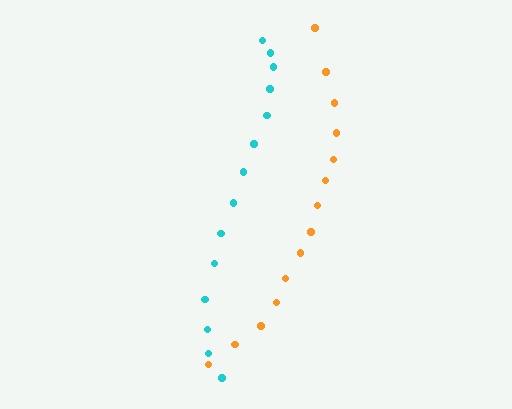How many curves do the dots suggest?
There are 2 distinct paths.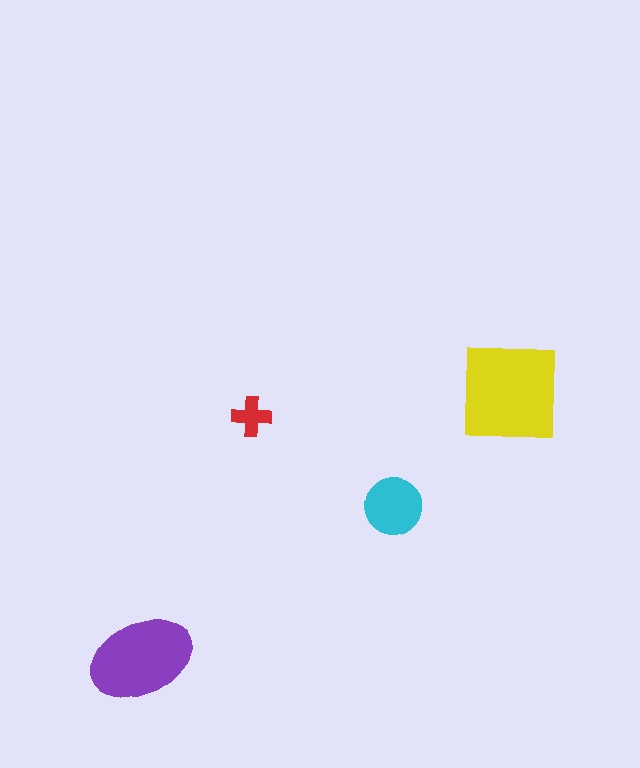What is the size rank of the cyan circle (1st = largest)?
3rd.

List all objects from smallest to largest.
The red cross, the cyan circle, the purple ellipse, the yellow square.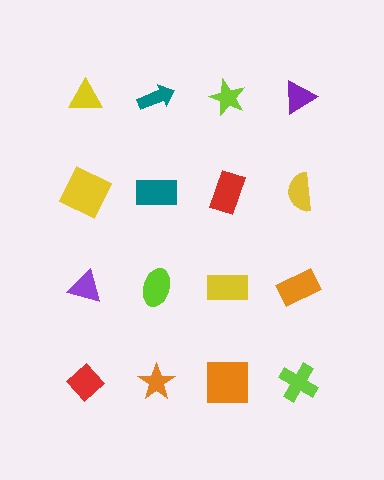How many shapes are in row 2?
4 shapes.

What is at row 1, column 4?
A purple triangle.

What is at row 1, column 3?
A lime star.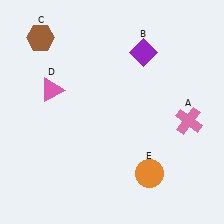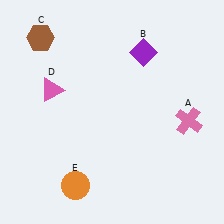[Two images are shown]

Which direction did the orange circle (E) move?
The orange circle (E) moved left.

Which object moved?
The orange circle (E) moved left.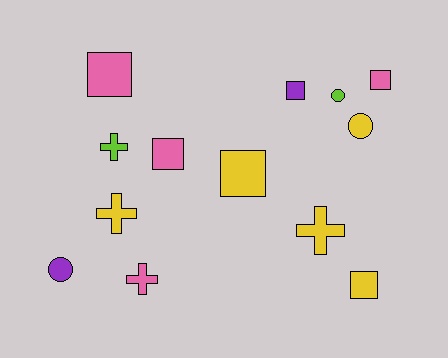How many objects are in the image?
There are 13 objects.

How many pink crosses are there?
There is 1 pink cross.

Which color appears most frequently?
Yellow, with 5 objects.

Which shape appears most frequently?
Square, with 6 objects.